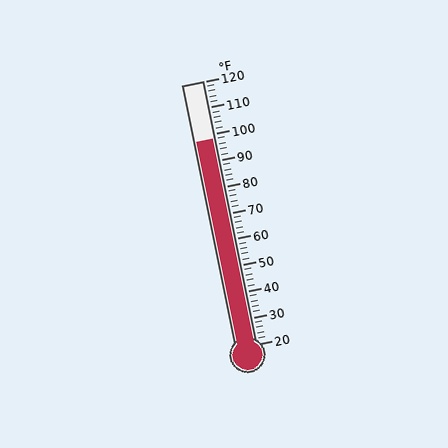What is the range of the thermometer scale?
The thermometer scale ranges from 20°F to 120°F.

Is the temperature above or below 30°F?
The temperature is above 30°F.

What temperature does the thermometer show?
The thermometer shows approximately 98°F.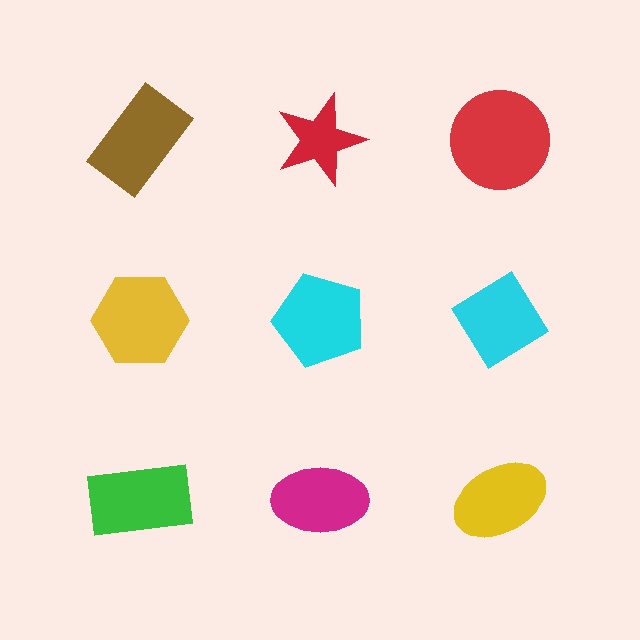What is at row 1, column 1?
A brown rectangle.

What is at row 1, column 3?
A red circle.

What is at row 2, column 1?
A yellow hexagon.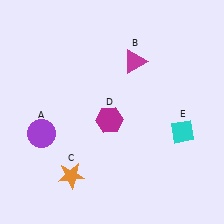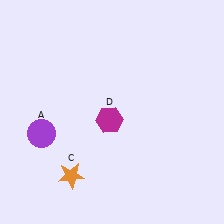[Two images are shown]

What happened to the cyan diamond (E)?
The cyan diamond (E) was removed in Image 2. It was in the bottom-right area of Image 1.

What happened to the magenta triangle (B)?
The magenta triangle (B) was removed in Image 2. It was in the top-right area of Image 1.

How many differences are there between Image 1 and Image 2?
There are 2 differences between the two images.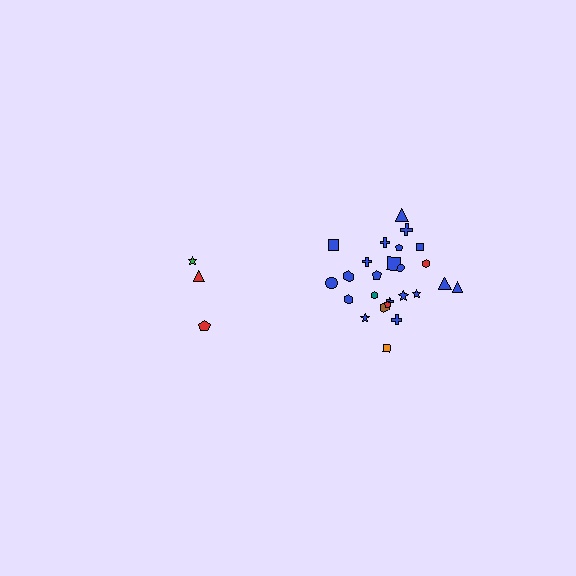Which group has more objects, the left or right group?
The right group.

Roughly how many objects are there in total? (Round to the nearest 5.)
Roughly 30 objects in total.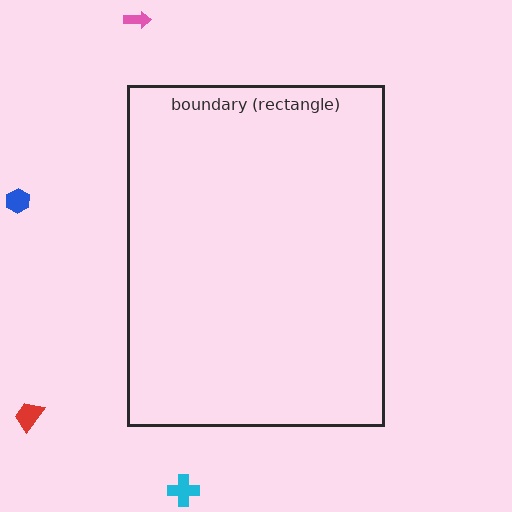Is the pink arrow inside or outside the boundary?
Outside.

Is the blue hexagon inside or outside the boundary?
Outside.